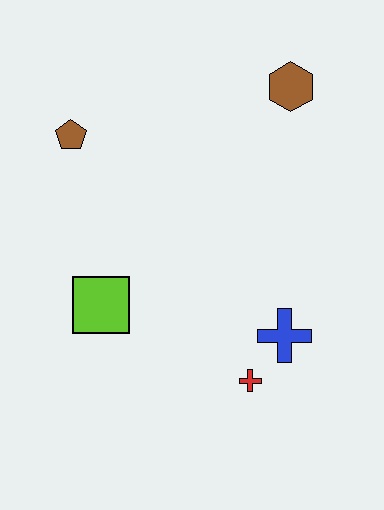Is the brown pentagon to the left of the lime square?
Yes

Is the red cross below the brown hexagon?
Yes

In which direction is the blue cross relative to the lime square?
The blue cross is to the right of the lime square.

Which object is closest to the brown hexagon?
The brown pentagon is closest to the brown hexagon.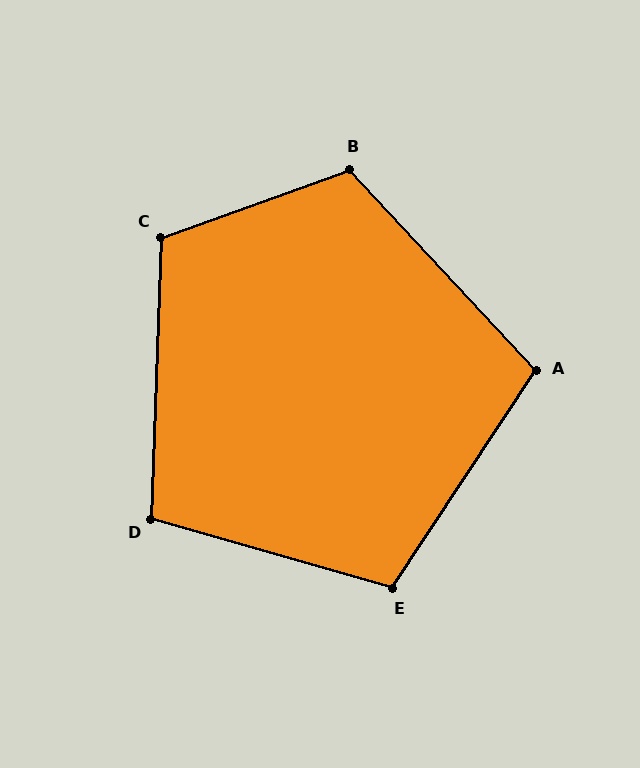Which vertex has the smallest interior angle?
A, at approximately 104 degrees.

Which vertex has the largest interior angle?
B, at approximately 113 degrees.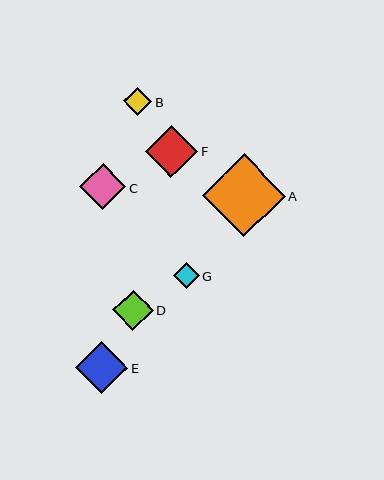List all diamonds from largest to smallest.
From largest to smallest: A, E, F, C, D, B, G.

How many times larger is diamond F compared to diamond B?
Diamond F is approximately 1.8 times the size of diamond B.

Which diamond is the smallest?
Diamond G is the smallest with a size of approximately 26 pixels.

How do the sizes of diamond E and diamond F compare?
Diamond E and diamond F are approximately the same size.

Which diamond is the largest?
Diamond A is the largest with a size of approximately 83 pixels.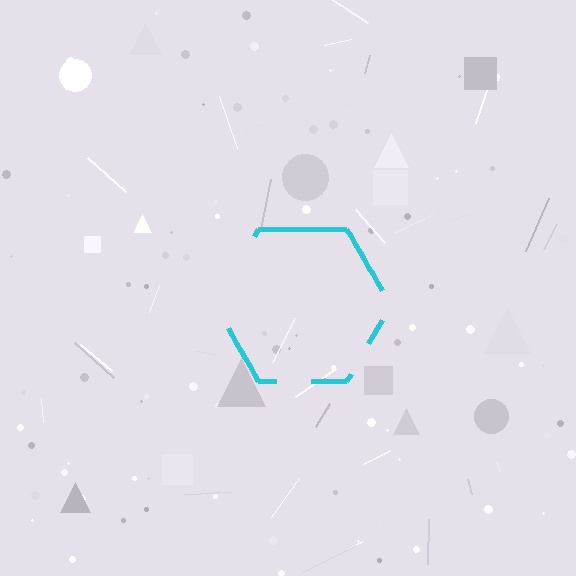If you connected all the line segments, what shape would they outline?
They would outline a hexagon.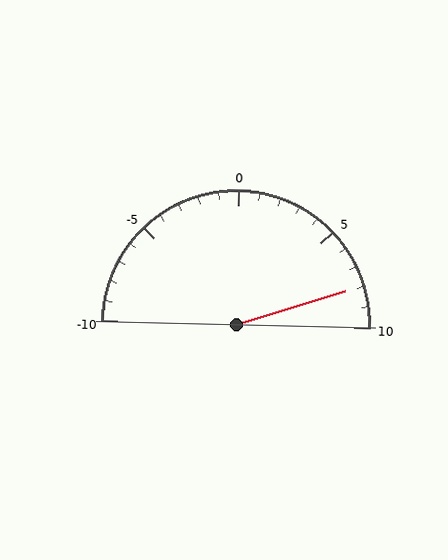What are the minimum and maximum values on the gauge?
The gauge ranges from -10 to 10.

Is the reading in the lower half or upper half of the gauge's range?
The reading is in the upper half of the range (-10 to 10).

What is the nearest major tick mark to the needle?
The nearest major tick mark is 10.